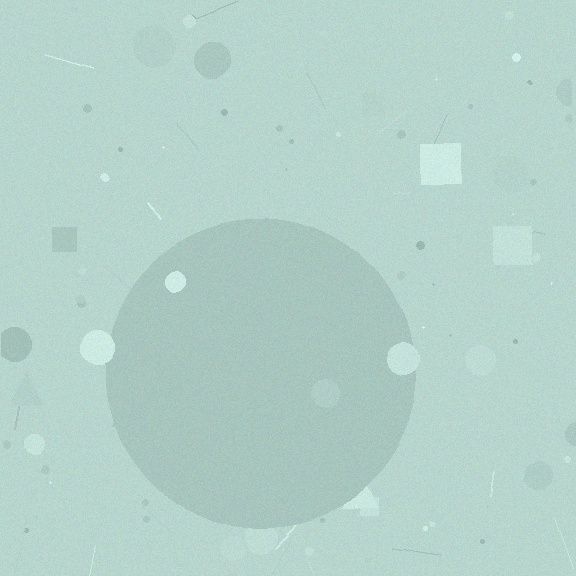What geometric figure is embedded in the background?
A circle is embedded in the background.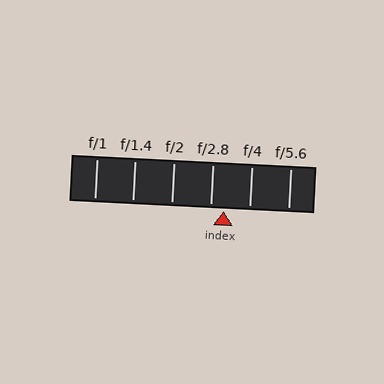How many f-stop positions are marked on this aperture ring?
There are 6 f-stop positions marked.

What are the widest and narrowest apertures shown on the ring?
The widest aperture shown is f/1 and the narrowest is f/5.6.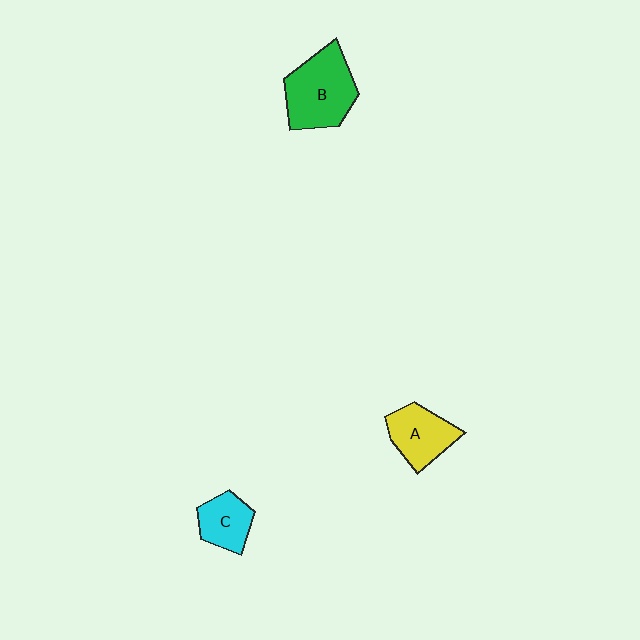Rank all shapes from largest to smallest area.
From largest to smallest: B (green), A (yellow), C (cyan).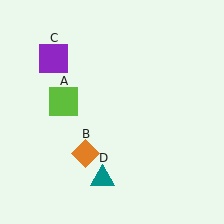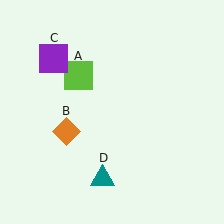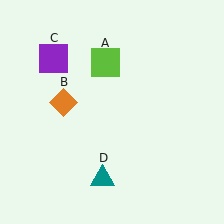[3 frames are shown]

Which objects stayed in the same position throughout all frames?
Purple square (object C) and teal triangle (object D) remained stationary.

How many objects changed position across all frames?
2 objects changed position: lime square (object A), orange diamond (object B).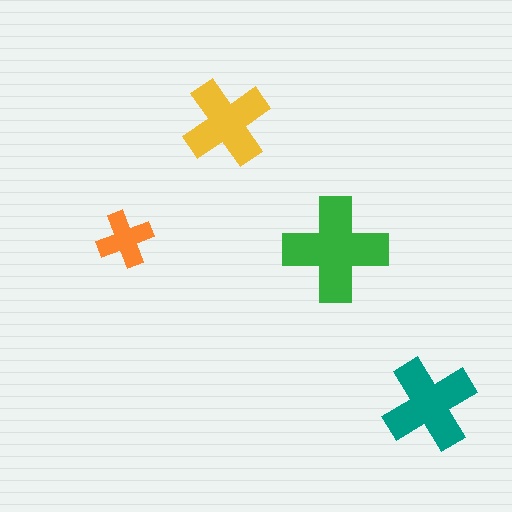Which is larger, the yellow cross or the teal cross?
The teal one.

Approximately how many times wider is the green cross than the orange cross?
About 2 times wider.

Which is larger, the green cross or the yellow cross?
The green one.